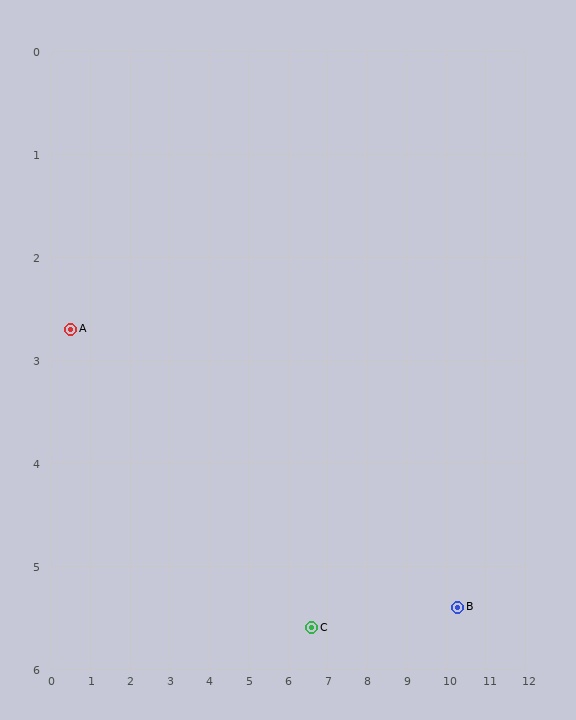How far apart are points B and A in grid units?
Points B and A are about 10.2 grid units apart.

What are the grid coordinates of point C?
Point C is at approximately (6.6, 5.6).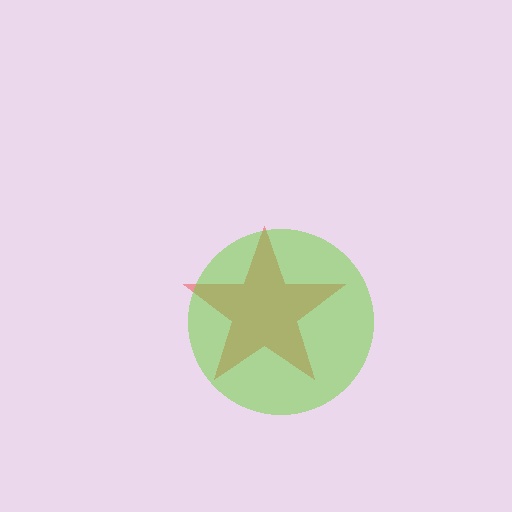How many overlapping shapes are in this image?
There are 2 overlapping shapes in the image.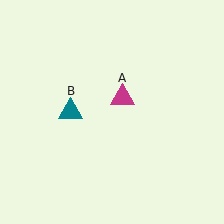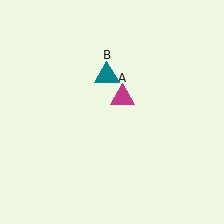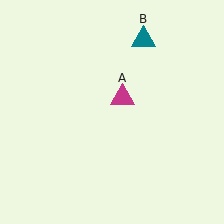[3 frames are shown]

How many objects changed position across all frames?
1 object changed position: teal triangle (object B).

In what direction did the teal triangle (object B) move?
The teal triangle (object B) moved up and to the right.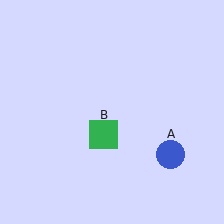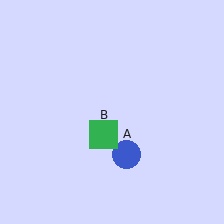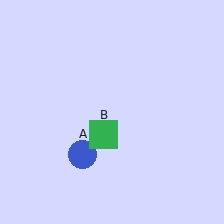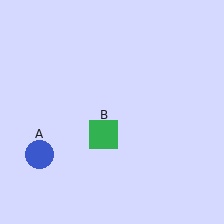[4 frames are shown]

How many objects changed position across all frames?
1 object changed position: blue circle (object A).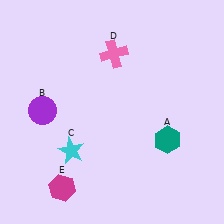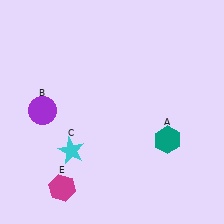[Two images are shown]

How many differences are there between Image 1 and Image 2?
There is 1 difference between the two images.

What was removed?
The pink cross (D) was removed in Image 2.